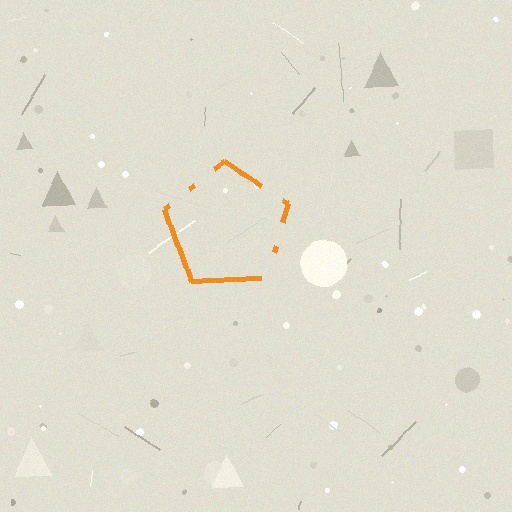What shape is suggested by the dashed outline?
The dashed outline suggests a pentagon.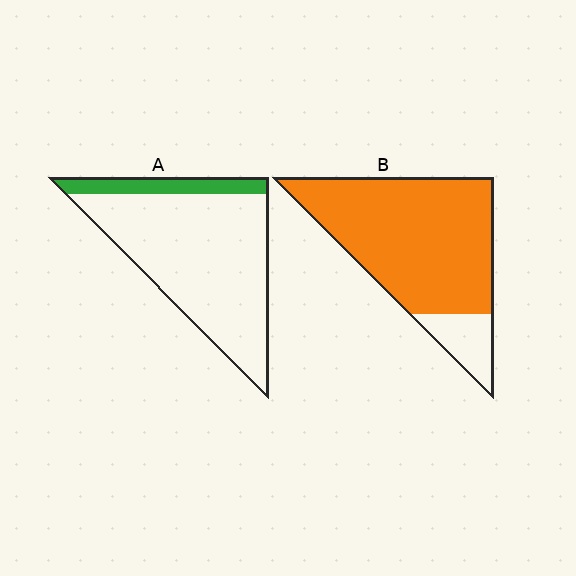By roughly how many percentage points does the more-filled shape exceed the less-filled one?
By roughly 70 percentage points (B over A).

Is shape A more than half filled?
No.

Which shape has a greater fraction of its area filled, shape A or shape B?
Shape B.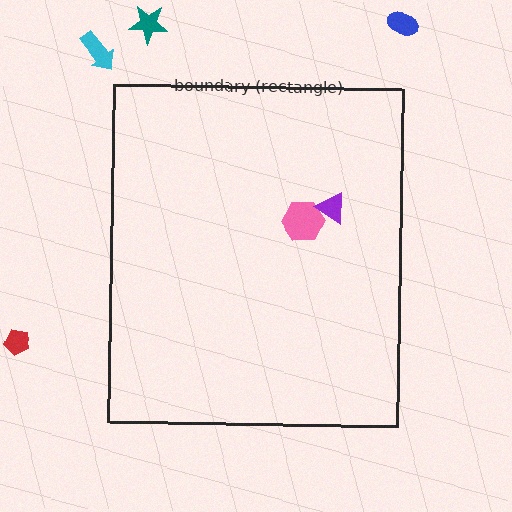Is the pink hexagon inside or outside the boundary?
Inside.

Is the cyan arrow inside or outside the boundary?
Outside.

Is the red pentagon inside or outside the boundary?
Outside.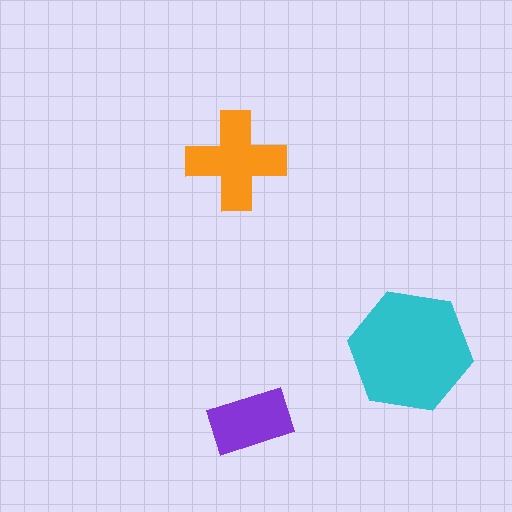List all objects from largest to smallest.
The cyan hexagon, the orange cross, the purple rectangle.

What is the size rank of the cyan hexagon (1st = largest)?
1st.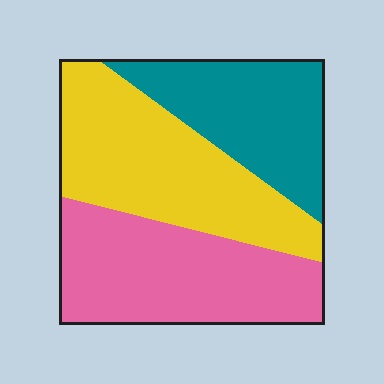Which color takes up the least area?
Teal, at roughly 25%.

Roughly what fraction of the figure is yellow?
Yellow covers 37% of the figure.